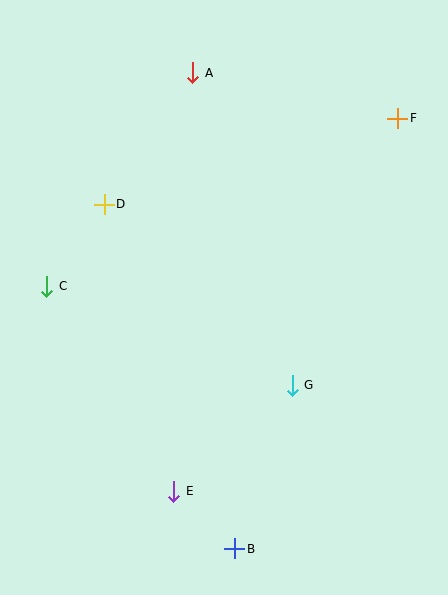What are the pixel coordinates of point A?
Point A is at (193, 73).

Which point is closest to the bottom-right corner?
Point B is closest to the bottom-right corner.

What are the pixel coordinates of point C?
Point C is at (46, 286).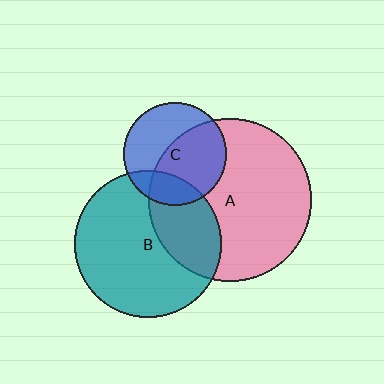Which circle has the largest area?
Circle A (pink).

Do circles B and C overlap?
Yes.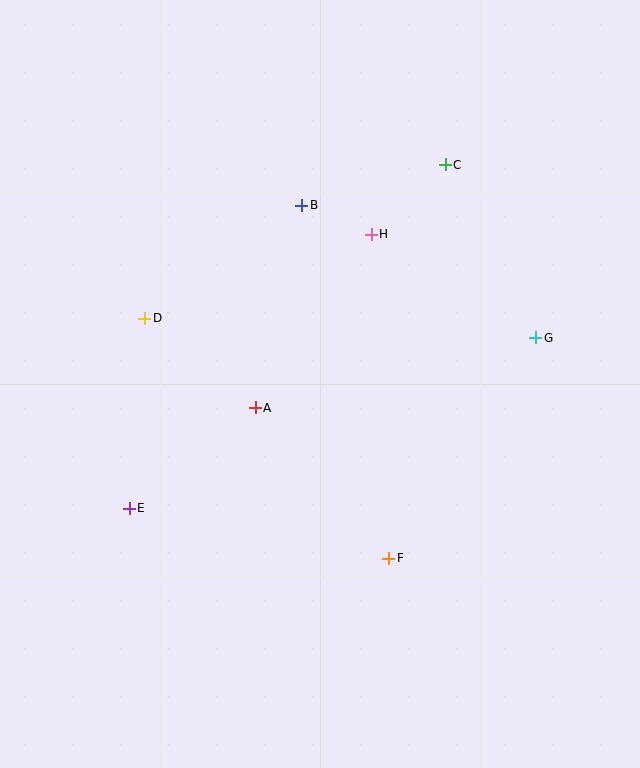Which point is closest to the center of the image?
Point A at (255, 408) is closest to the center.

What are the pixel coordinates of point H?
Point H is at (371, 234).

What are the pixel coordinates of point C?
Point C is at (445, 165).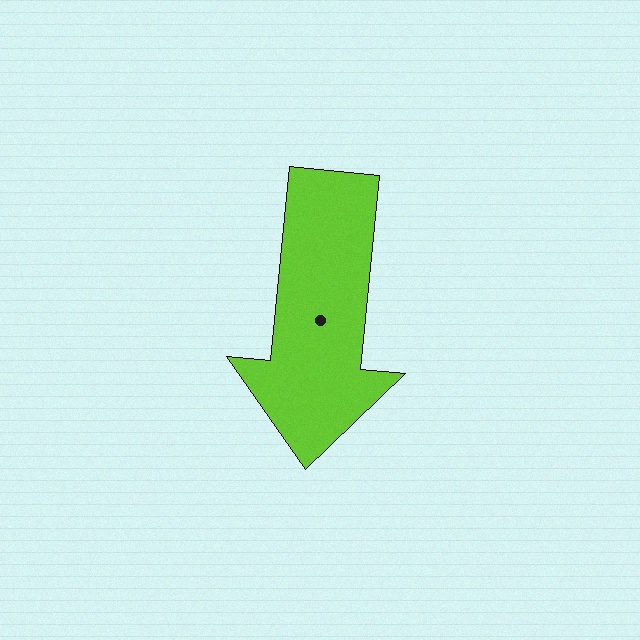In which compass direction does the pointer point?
South.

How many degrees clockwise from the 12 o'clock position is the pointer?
Approximately 185 degrees.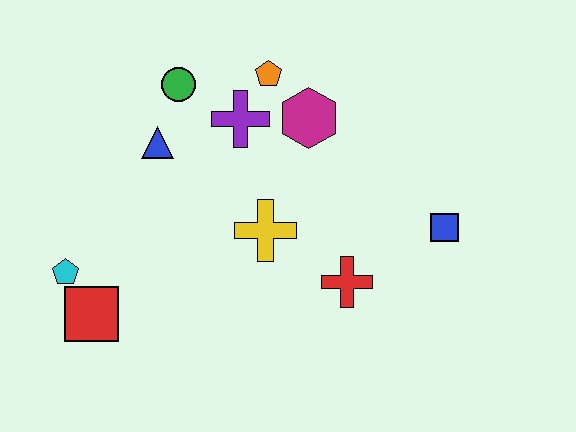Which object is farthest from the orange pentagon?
The red square is farthest from the orange pentagon.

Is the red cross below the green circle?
Yes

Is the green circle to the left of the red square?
No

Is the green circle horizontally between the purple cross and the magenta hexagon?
No